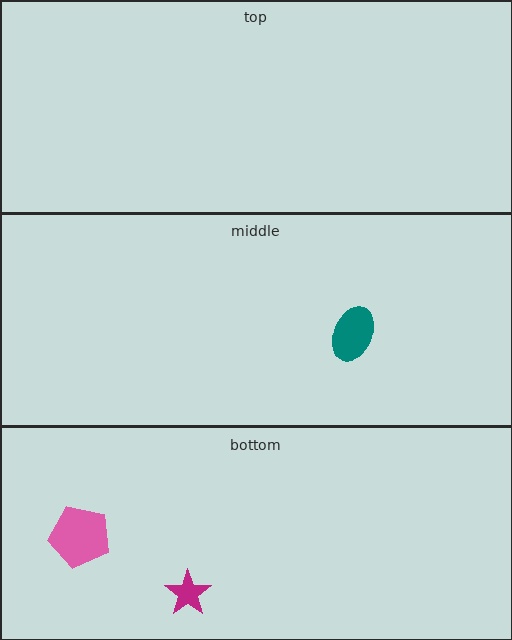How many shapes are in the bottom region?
2.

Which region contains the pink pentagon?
The bottom region.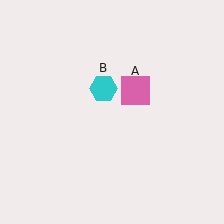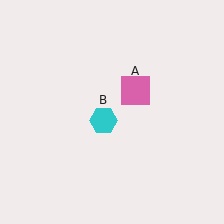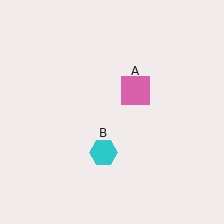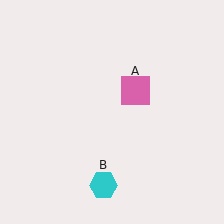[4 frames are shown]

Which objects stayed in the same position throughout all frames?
Pink square (object A) remained stationary.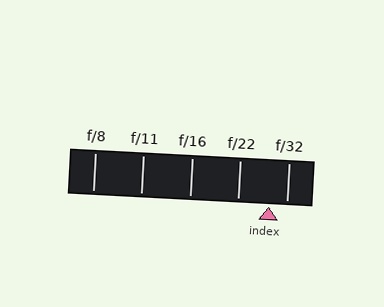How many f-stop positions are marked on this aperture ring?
There are 5 f-stop positions marked.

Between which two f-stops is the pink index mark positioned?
The index mark is between f/22 and f/32.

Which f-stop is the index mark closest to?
The index mark is closest to f/32.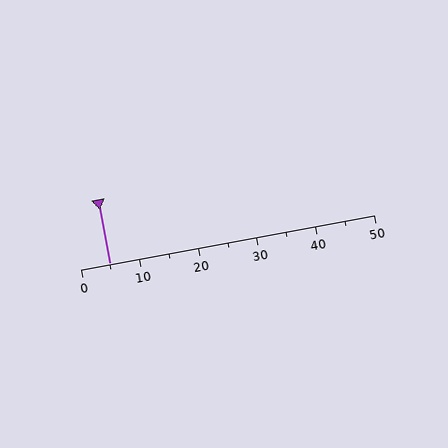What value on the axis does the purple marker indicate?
The marker indicates approximately 5.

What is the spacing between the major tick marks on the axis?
The major ticks are spaced 10 apart.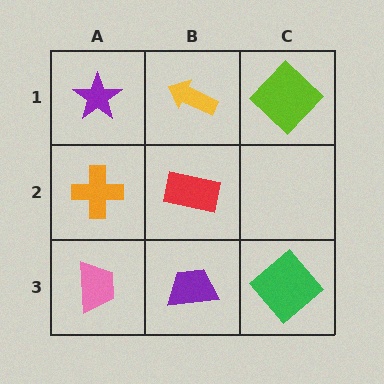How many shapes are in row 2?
2 shapes.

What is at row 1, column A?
A purple star.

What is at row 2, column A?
An orange cross.